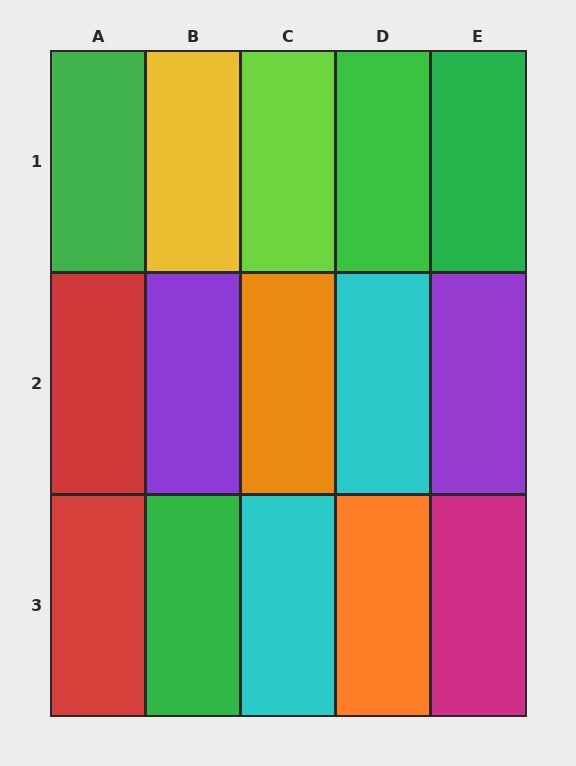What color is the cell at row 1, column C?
Lime.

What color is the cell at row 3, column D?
Orange.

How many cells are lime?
1 cell is lime.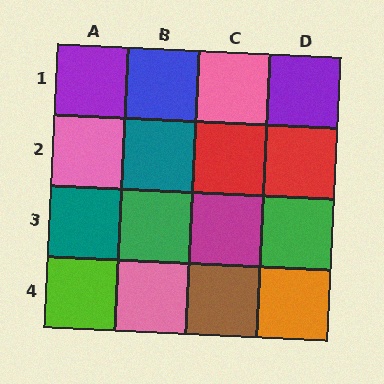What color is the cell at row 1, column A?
Purple.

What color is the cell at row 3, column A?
Teal.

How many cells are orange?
1 cell is orange.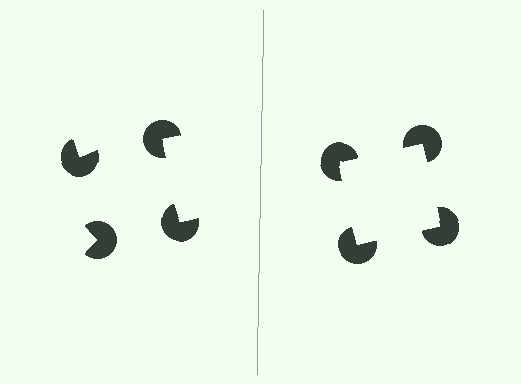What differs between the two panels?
The pac-man discs are positioned identically on both sides; only the wedge orientations differ. On the right they align to a square; on the left they are misaligned.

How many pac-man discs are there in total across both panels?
8 — 4 on each side.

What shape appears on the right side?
An illusory square.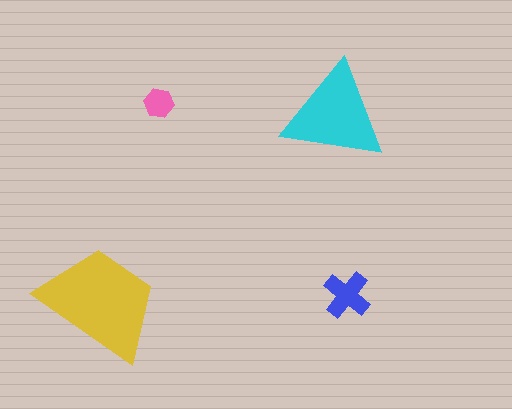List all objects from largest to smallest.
The yellow trapezoid, the cyan triangle, the blue cross, the pink hexagon.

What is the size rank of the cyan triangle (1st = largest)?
2nd.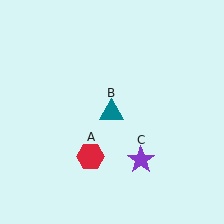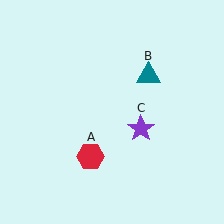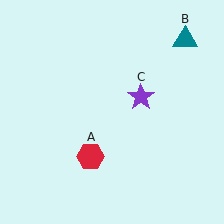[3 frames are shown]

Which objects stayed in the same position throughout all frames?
Red hexagon (object A) remained stationary.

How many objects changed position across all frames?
2 objects changed position: teal triangle (object B), purple star (object C).